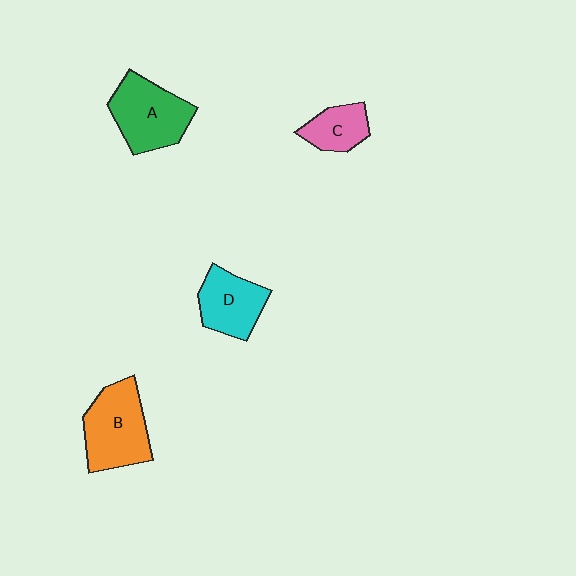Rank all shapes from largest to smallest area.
From largest to smallest: B (orange), A (green), D (cyan), C (pink).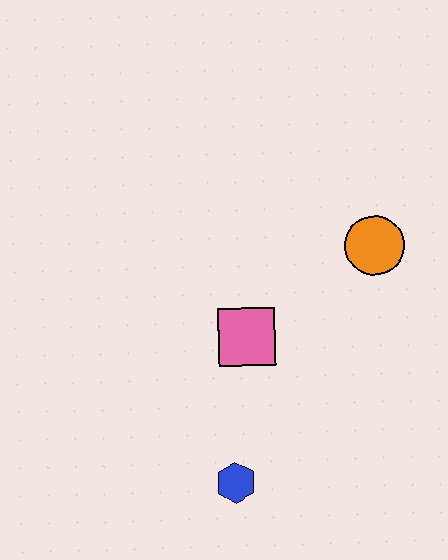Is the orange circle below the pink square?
No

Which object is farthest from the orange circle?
The blue hexagon is farthest from the orange circle.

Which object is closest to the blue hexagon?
The pink square is closest to the blue hexagon.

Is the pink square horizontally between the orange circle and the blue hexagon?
Yes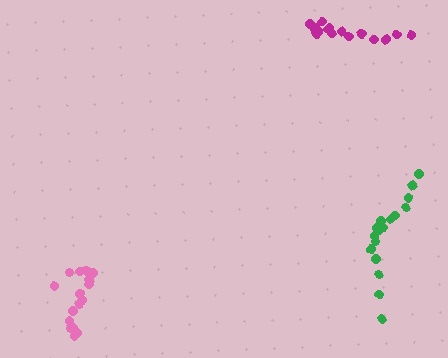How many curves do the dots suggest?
There are 3 distinct paths.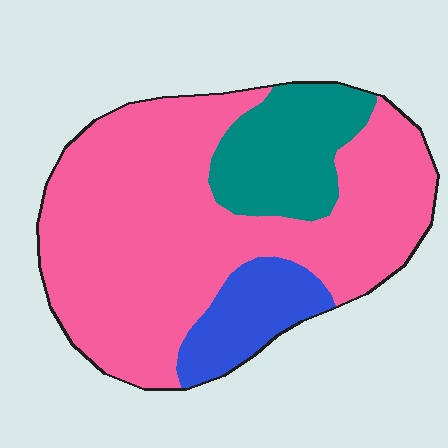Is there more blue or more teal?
Teal.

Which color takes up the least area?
Blue, at roughly 10%.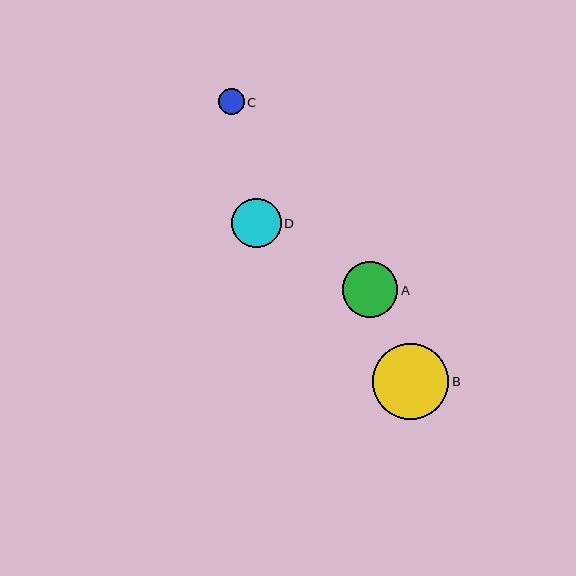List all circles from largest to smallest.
From largest to smallest: B, A, D, C.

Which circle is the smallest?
Circle C is the smallest with a size of approximately 26 pixels.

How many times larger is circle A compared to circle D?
Circle A is approximately 1.1 times the size of circle D.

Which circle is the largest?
Circle B is the largest with a size of approximately 76 pixels.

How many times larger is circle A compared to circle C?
Circle A is approximately 2.1 times the size of circle C.